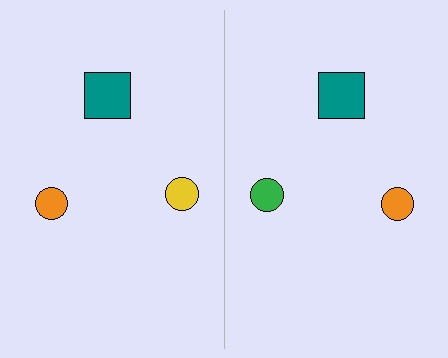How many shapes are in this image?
There are 6 shapes in this image.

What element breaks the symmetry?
The green circle on the right side breaks the symmetry — its mirror counterpart is yellow.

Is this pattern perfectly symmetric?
No, the pattern is not perfectly symmetric. The green circle on the right side breaks the symmetry — its mirror counterpart is yellow.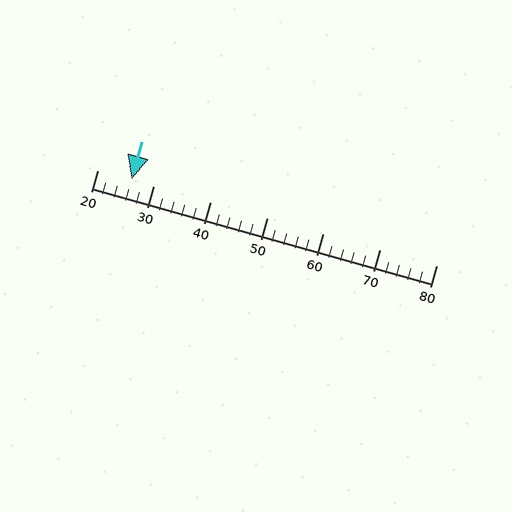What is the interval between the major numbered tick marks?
The major tick marks are spaced 10 units apart.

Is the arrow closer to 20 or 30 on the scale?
The arrow is closer to 30.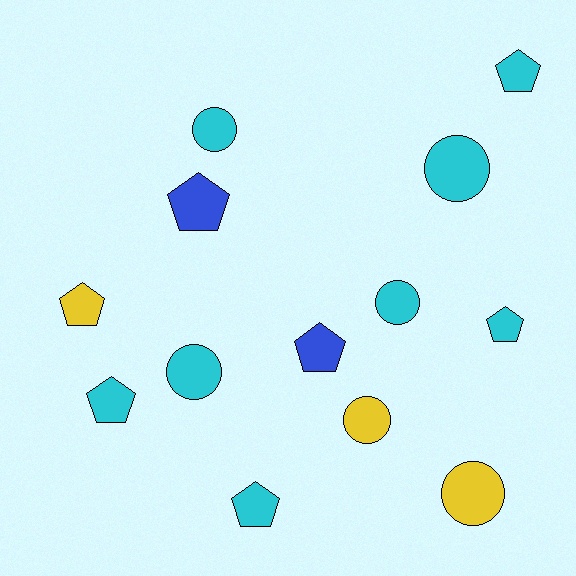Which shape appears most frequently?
Pentagon, with 7 objects.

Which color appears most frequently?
Cyan, with 8 objects.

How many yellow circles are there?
There are 2 yellow circles.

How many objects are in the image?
There are 13 objects.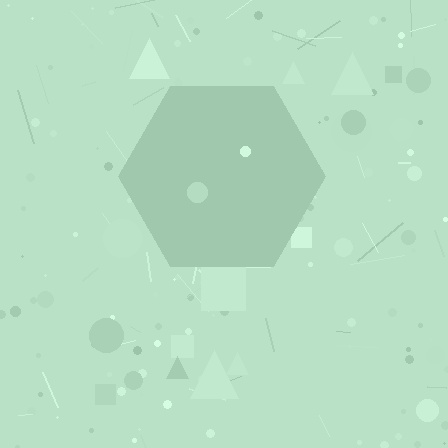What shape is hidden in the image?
A hexagon is hidden in the image.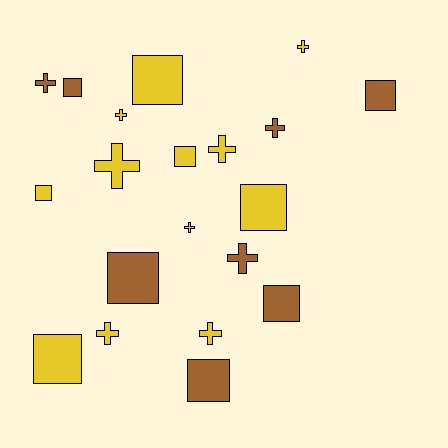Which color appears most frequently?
Yellow, with 12 objects.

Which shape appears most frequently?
Square, with 10 objects.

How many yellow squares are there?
There are 5 yellow squares.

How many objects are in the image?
There are 20 objects.